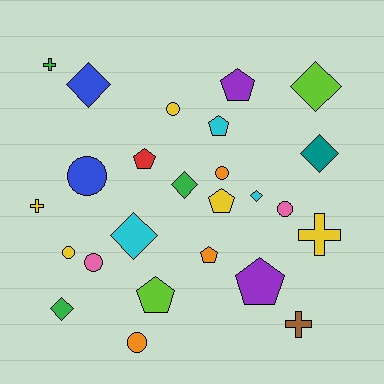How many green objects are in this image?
There are 3 green objects.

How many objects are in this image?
There are 25 objects.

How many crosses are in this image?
There are 4 crosses.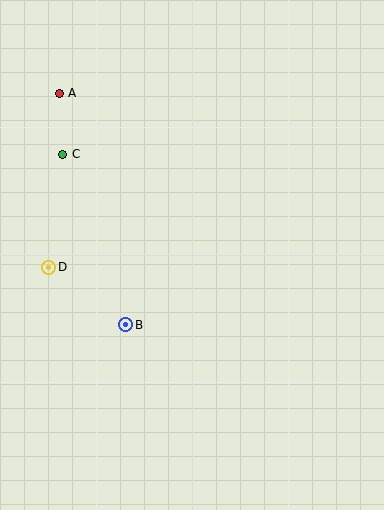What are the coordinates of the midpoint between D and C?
The midpoint between D and C is at (56, 211).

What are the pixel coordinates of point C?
Point C is at (63, 154).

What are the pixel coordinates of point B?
Point B is at (126, 325).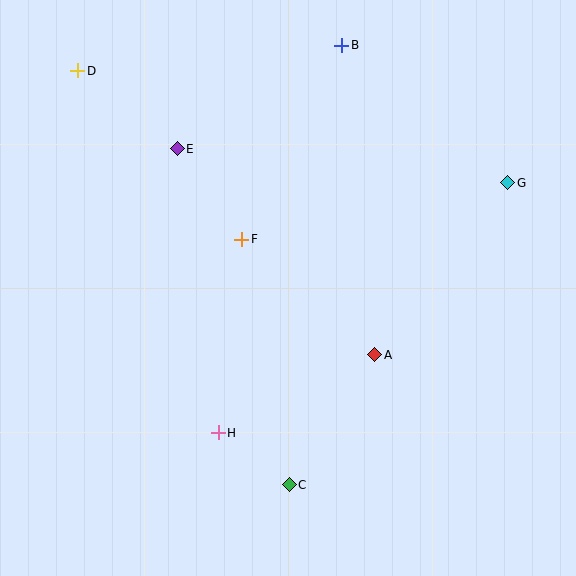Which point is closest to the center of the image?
Point F at (242, 239) is closest to the center.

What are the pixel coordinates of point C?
Point C is at (289, 485).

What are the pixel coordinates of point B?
Point B is at (342, 45).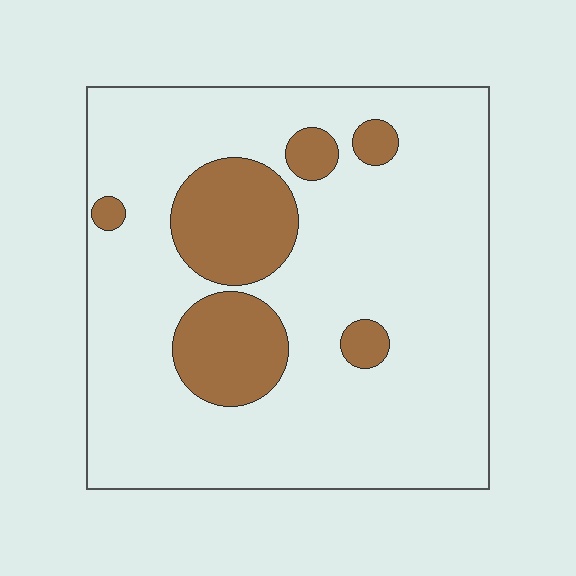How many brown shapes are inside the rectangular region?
6.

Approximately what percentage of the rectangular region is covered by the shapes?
Approximately 20%.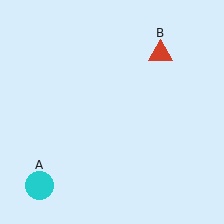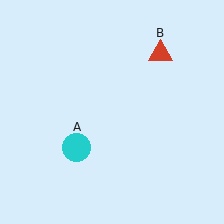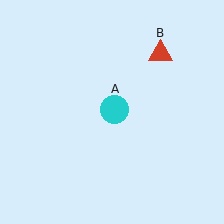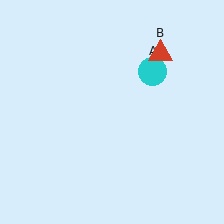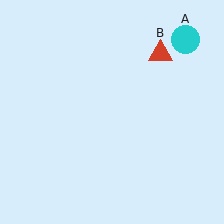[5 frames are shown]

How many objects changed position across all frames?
1 object changed position: cyan circle (object A).